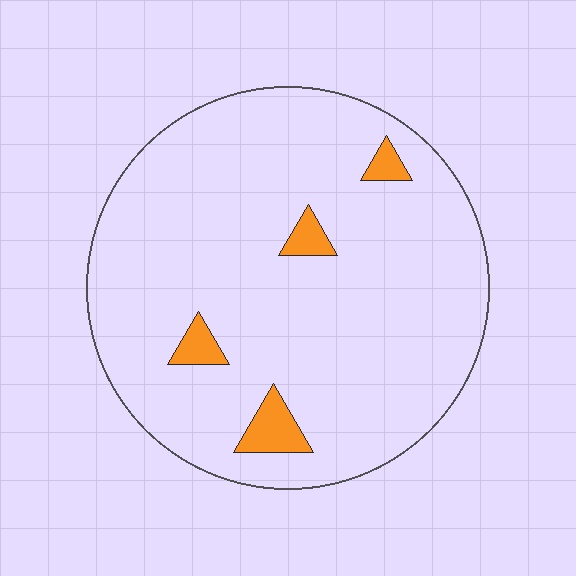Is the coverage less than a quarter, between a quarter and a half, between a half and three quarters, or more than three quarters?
Less than a quarter.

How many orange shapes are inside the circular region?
4.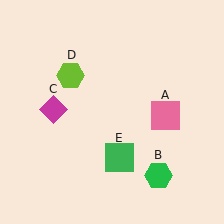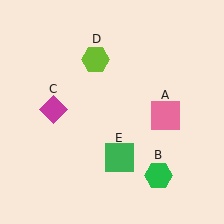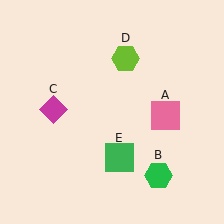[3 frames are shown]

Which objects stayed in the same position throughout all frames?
Pink square (object A) and green hexagon (object B) and magenta diamond (object C) and green square (object E) remained stationary.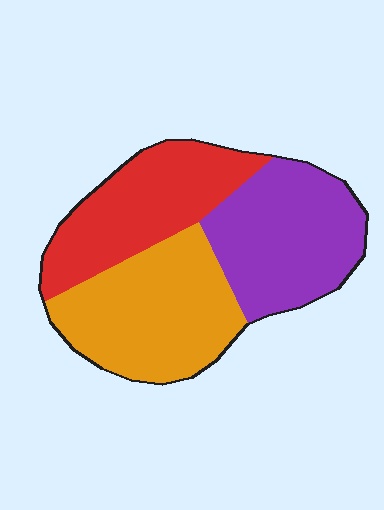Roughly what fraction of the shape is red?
Red takes up between a quarter and a half of the shape.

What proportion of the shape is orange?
Orange takes up between a quarter and a half of the shape.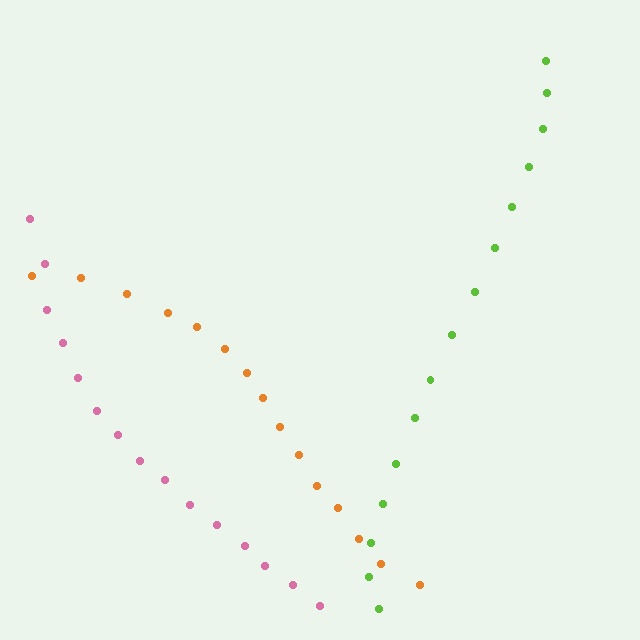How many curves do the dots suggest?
There are 3 distinct paths.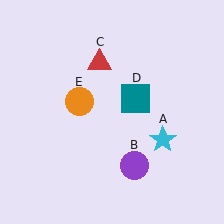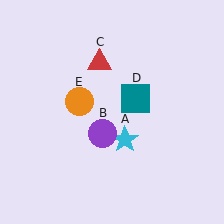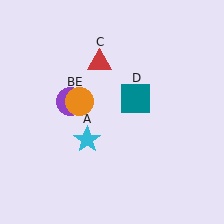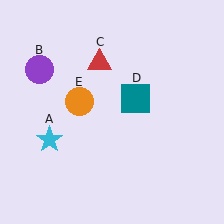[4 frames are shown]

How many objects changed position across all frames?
2 objects changed position: cyan star (object A), purple circle (object B).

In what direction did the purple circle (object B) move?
The purple circle (object B) moved up and to the left.